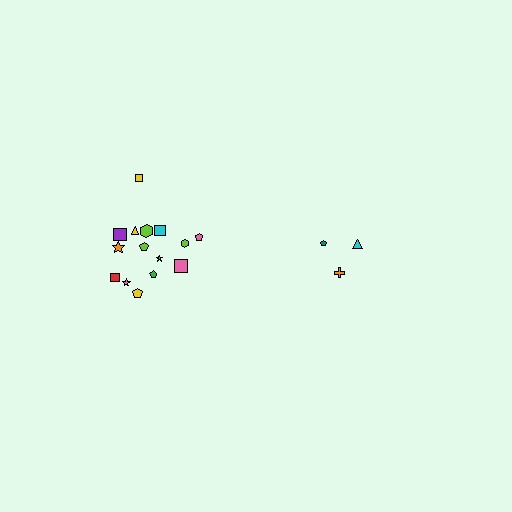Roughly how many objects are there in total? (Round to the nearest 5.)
Roughly 20 objects in total.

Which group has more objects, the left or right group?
The left group.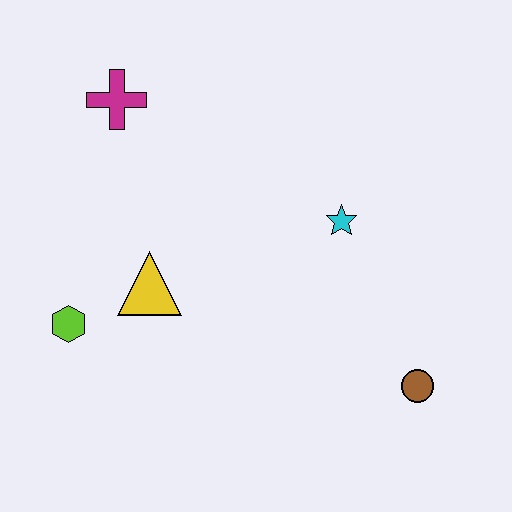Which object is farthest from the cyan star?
The lime hexagon is farthest from the cyan star.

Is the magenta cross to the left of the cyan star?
Yes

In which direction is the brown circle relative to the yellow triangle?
The brown circle is to the right of the yellow triangle.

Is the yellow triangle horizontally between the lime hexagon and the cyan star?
Yes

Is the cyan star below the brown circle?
No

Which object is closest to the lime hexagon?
The yellow triangle is closest to the lime hexagon.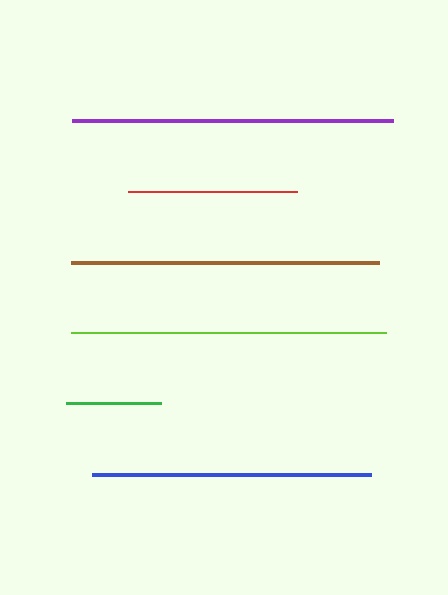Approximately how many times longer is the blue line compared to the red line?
The blue line is approximately 1.6 times the length of the red line.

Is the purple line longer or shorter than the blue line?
The purple line is longer than the blue line.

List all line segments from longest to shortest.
From longest to shortest: purple, lime, brown, blue, red, green.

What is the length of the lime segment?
The lime segment is approximately 314 pixels long.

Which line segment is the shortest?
The green line is the shortest at approximately 95 pixels.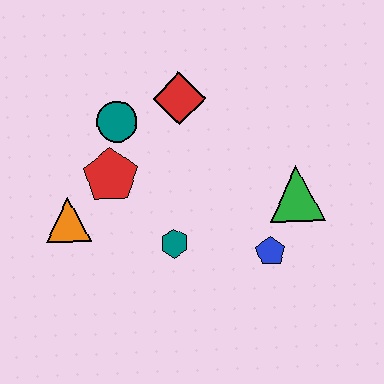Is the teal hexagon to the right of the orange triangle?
Yes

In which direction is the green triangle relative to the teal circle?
The green triangle is to the right of the teal circle.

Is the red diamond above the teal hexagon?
Yes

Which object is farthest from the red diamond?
The blue pentagon is farthest from the red diamond.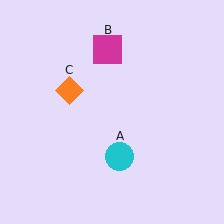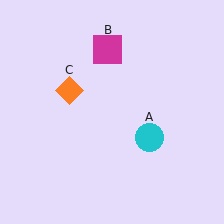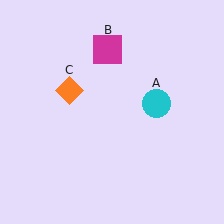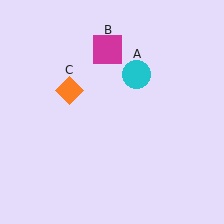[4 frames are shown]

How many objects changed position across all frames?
1 object changed position: cyan circle (object A).